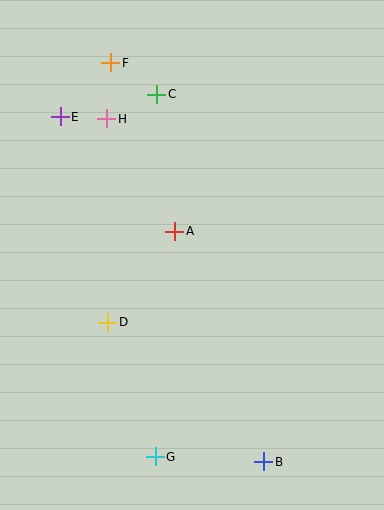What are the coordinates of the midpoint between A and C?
The midpoint between A and C is at (166, 163).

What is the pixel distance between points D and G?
The distance between D and G is 143 pixels.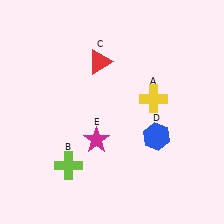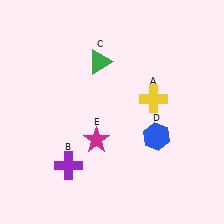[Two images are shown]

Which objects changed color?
B changed from lime to purple. C changed from red to green.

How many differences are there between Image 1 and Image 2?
There are 2 differences between the two images.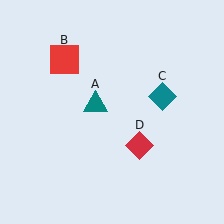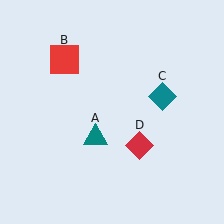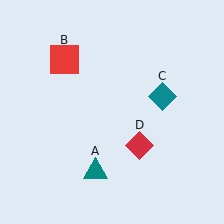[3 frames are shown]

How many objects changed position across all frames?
1 object changed position: teal triangle (object A).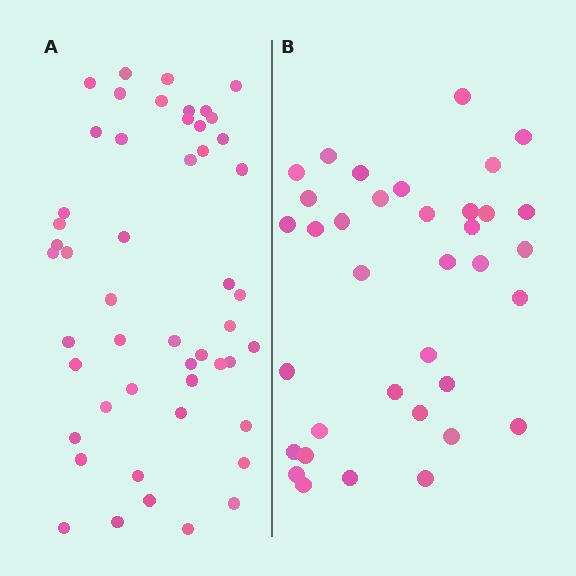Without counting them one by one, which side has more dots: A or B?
Region A (the left region) has more dots.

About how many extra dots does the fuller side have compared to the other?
Region A has approximately 15 more dots than region B.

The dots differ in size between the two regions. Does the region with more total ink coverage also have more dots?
No. Region B has more total ink coverage because its dots are larger, but region A actually contains more individual dots. Total area can be misleading — the number of items is what matters here.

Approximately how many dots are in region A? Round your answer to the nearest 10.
About 50 dots.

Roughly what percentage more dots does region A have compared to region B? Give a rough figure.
About 40% more.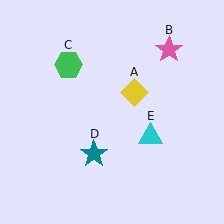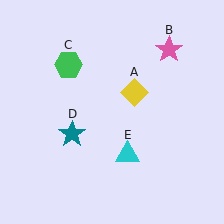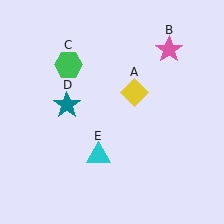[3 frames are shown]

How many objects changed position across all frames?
2 objects changed position: teal star (object D), cyan triangle (object E).